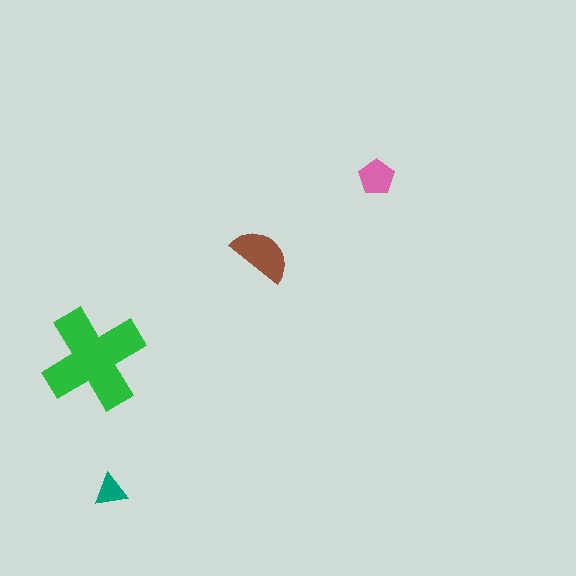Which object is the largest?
The green cross.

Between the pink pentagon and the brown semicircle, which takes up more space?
The brown semicircle.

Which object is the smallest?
The teal triangle.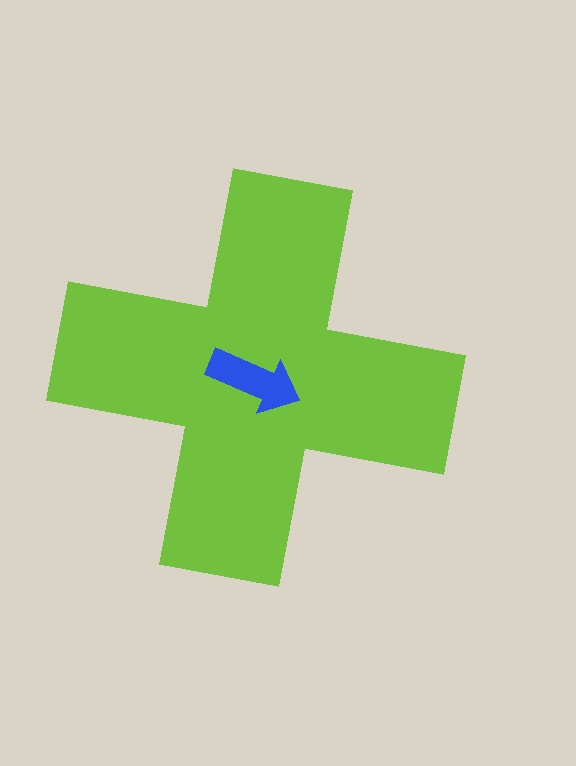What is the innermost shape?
The blue arrow.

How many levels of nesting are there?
2.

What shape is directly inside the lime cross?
The blue arrow.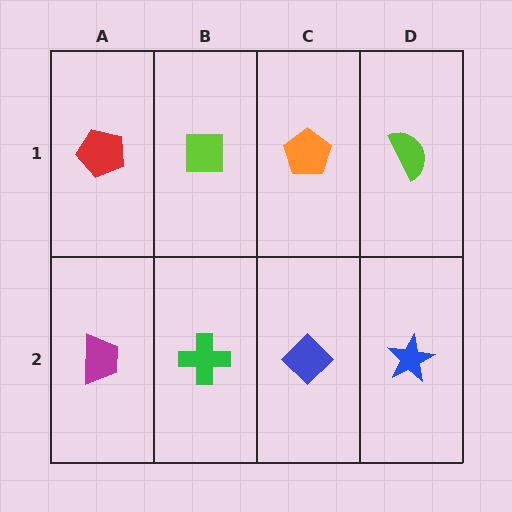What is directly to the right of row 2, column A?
A green cross.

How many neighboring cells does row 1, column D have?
2.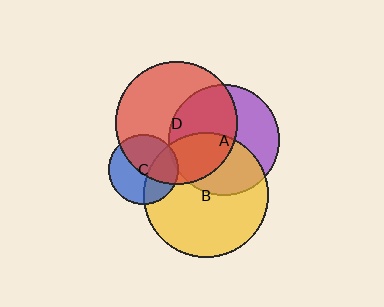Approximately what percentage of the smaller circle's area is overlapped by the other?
Approximately 25%.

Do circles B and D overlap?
Yes.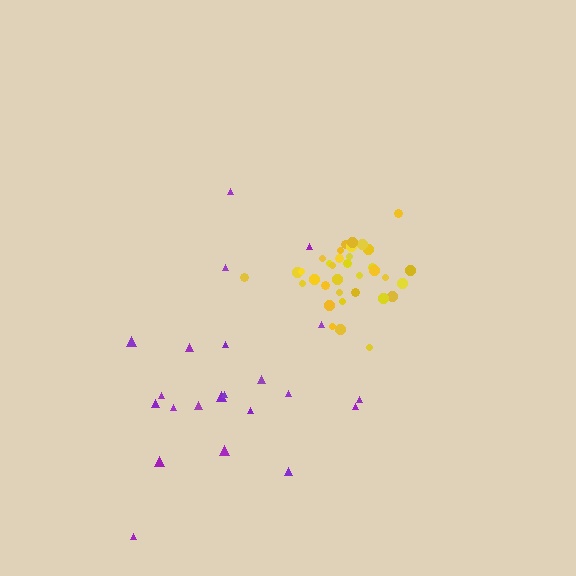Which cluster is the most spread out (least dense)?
Purple.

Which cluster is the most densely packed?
Yellow.